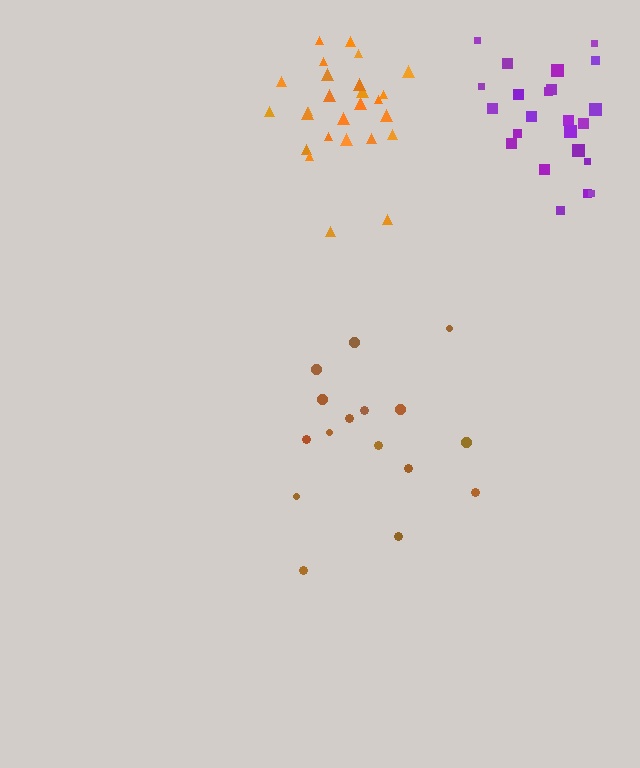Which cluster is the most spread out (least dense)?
Brown.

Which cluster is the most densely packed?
Orange.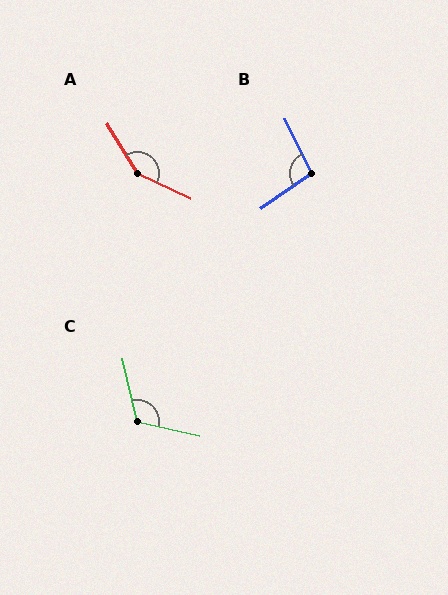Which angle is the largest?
A, at approximately 146 degrees.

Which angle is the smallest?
B, at approximately 99 degrees.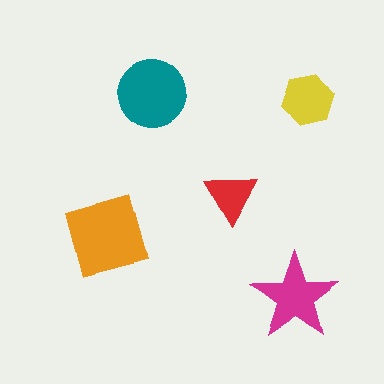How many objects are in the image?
There are 5 objects in the image.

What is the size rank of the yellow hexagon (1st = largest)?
4th.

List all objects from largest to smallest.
The orange square, the teal circle, the magenta star, the yellow hexagon, the red triangle.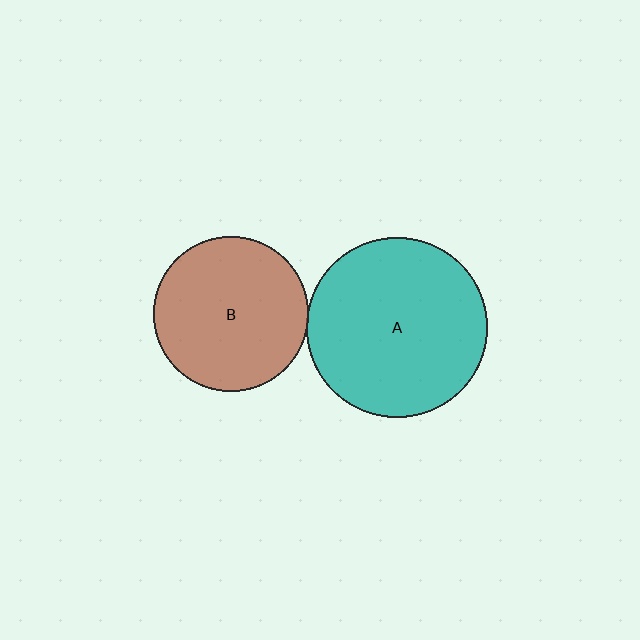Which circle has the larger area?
Circle A (teal).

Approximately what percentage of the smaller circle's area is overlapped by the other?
Approximately 5%.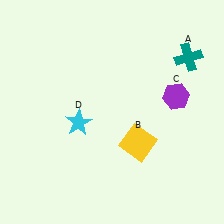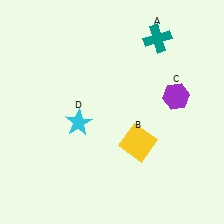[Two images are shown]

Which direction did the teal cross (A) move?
The teal cross (A) moved left.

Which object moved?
The teal cross (A) moved left.